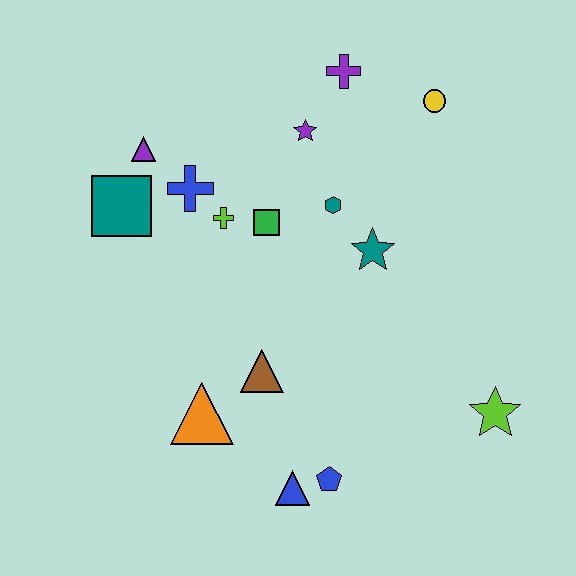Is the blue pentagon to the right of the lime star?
No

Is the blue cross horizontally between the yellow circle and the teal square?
Yes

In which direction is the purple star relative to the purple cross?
The purple star is below the purple cross.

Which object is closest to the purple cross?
The purple star is closest to the purple cross.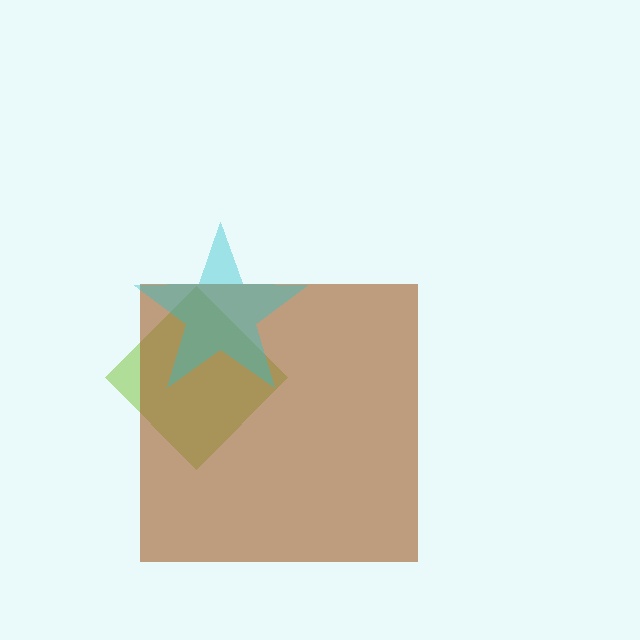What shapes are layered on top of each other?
The layered shapes are: a lime diamond, a brown square, a cyan star.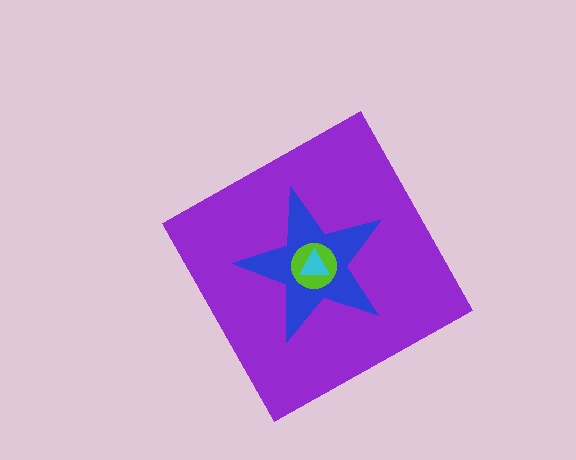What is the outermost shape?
The purple diamond.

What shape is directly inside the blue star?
The lime circle.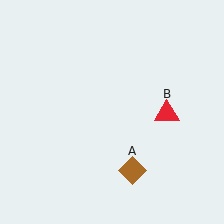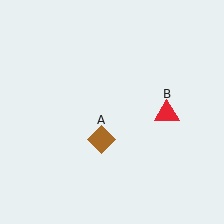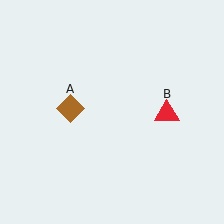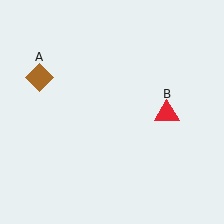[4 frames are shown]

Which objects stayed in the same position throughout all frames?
Red triangle (object B) remained stationary.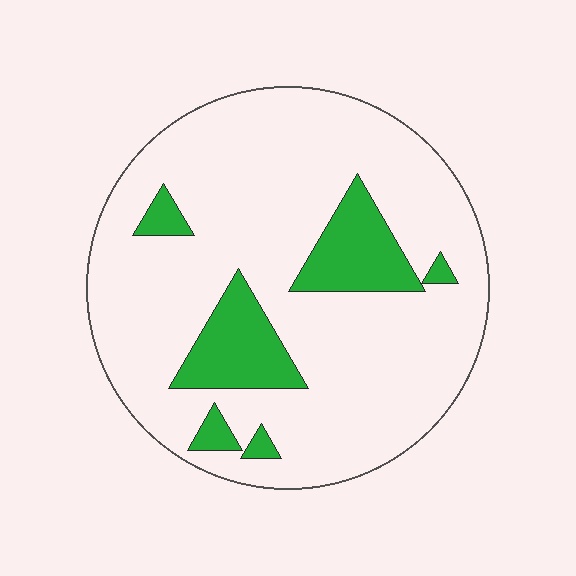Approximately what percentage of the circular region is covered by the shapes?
Approximately 15%.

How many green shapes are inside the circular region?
6.